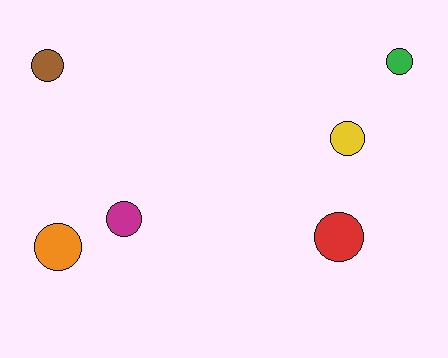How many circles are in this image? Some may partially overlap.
There are 6 circles.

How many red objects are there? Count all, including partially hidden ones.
There is 1 red object.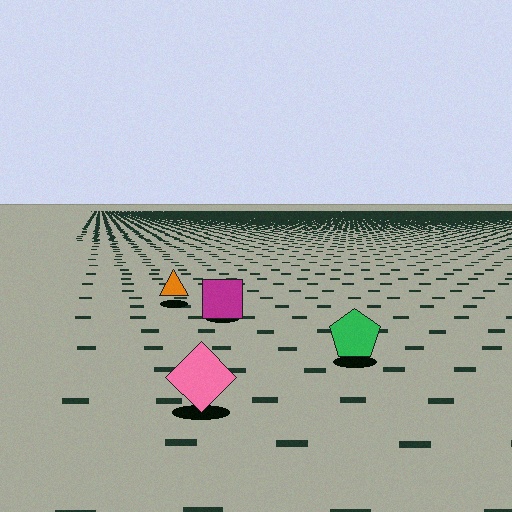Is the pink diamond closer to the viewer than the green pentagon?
Yes. The pink diamond is closer — you can tell from the texture gradient: the ground texture is coarser near it.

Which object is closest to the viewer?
The pink diamond is closest. The texture marks near it are larger and more spread out.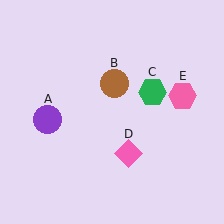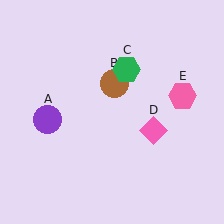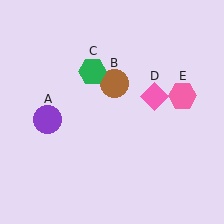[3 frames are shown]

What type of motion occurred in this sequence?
The green hexagon (object C), pink diamond (object D) rotated counterclockwise around the center of the scene.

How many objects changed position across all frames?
2 objects changed position: green hexagon (object C), pink diamond (object D).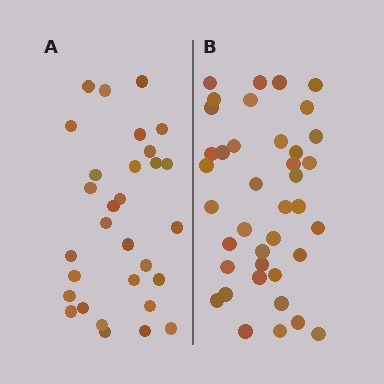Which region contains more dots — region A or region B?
Region B (the right region) has more dots.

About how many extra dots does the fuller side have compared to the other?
Region B has roughly 8 or so more dots than region A.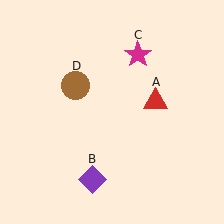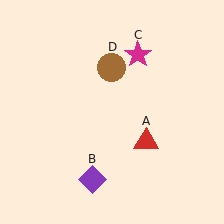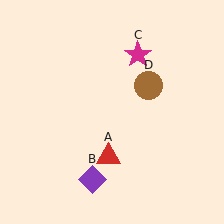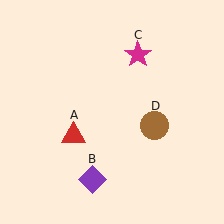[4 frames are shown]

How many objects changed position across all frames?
2 objects changed position: red triangle (object A), brown circle (object D).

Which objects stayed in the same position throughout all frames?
Purple diamond (object B) and magenta star (object C) remained stationary.